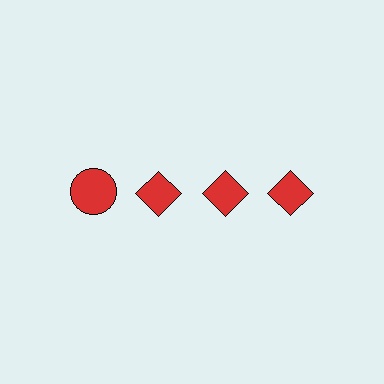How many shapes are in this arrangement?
There are 4 shapes arranged in a grid pattern.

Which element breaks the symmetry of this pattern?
The red circle in the top row, leftmost column breaks the symmetry. All other shapes are red diamonds.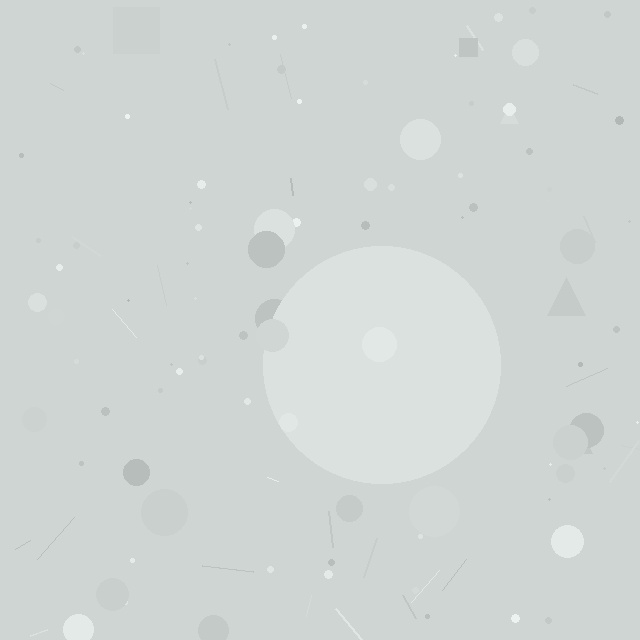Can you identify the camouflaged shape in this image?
The camouflaged shape is a circle.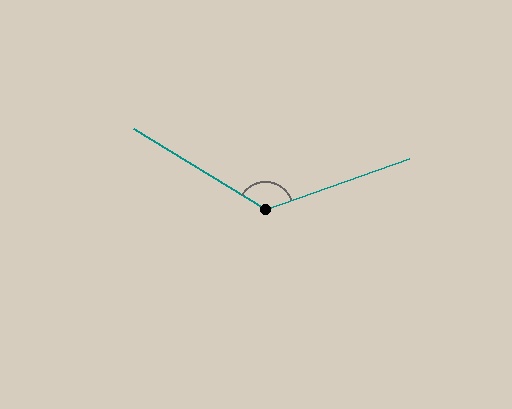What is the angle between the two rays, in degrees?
Approximately 129 degrees.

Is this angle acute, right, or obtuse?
It is obtuse.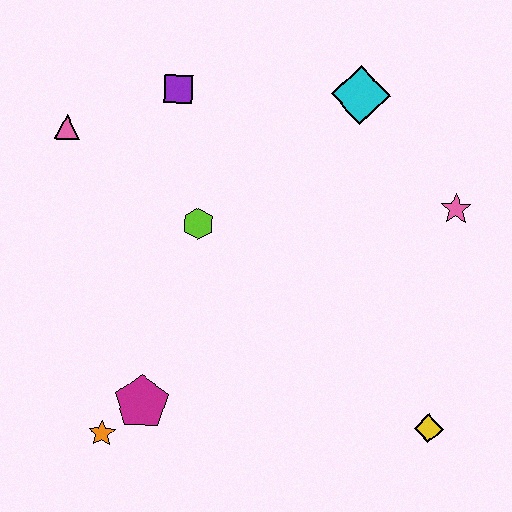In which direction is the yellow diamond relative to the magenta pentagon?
The yellow diamond is to the right of the magenta pentagon.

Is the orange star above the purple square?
No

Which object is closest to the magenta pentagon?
The orange star is closest to the magenta pentagon.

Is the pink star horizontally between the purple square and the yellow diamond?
No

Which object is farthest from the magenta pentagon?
The cyan diamond is farthest from the magenta pentagon.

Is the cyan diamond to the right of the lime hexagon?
Yes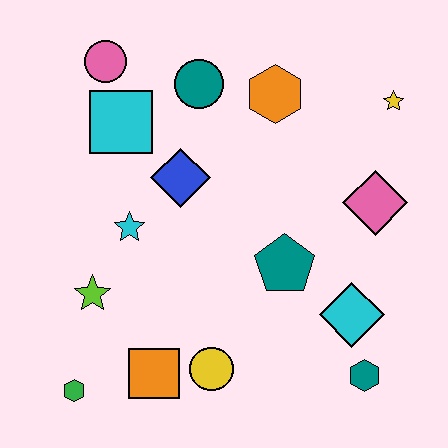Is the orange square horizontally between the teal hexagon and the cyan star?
Yes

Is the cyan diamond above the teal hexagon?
Yes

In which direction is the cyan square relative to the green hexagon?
The cyan square is above the green hexagon.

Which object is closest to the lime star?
The cyan star is closest to the lime star.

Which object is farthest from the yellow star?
The green hexagon is farthest from the yellow star.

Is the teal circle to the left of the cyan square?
No